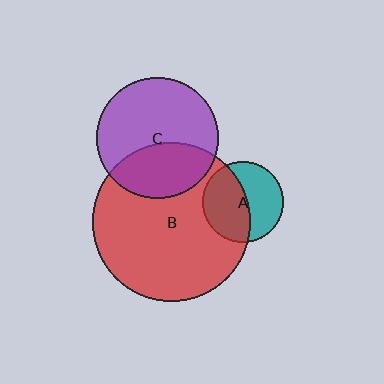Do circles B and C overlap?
Yes.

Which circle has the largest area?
Circle B (red).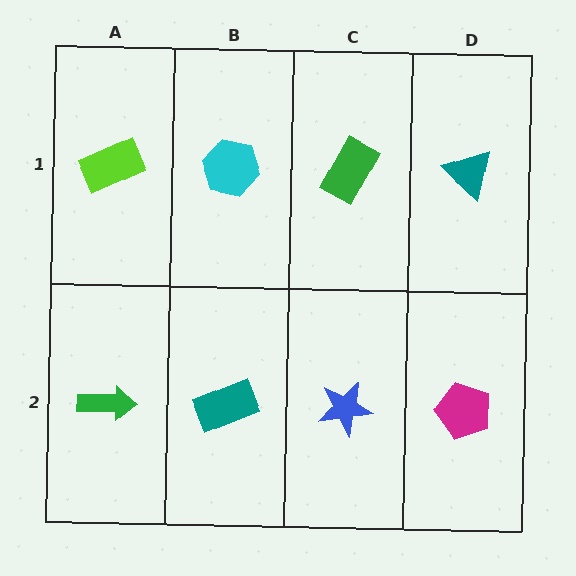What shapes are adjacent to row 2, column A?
A lime rectangle (row 1, column A), a teal rectangle (row 2, column B).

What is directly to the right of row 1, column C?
A teal triangle.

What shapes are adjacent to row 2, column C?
A green rectangle (row 1, column C), a teal rectangle (row 2, column B), a magenta pentagon (row 2, column D).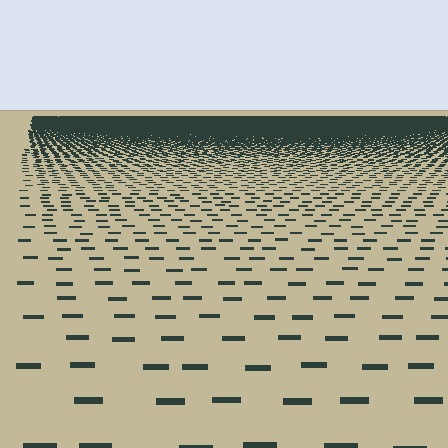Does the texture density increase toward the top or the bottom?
Density increases toward the top.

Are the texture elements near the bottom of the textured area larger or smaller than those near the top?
Larger. Near the bottom, elements are closer to the viewer and appear at a bigger on-screen size.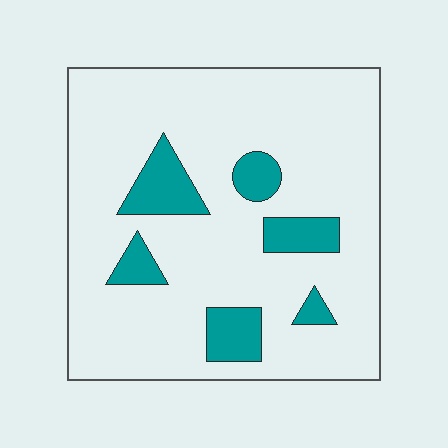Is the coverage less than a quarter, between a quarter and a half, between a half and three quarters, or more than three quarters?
Less than a quarter.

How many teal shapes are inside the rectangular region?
6.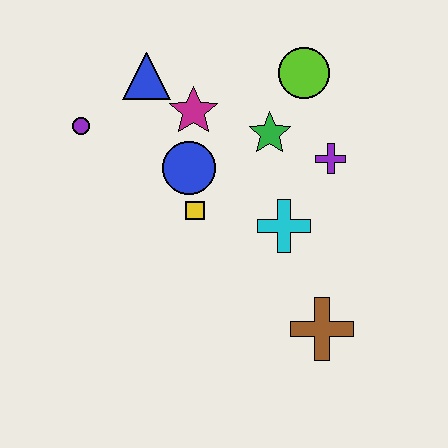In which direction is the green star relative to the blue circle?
The green star is to the right of the blue circle.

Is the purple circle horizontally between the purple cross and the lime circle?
No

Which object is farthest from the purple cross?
The purple circle is farthest from the purple cross.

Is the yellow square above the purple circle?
No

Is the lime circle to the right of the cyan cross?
Yes